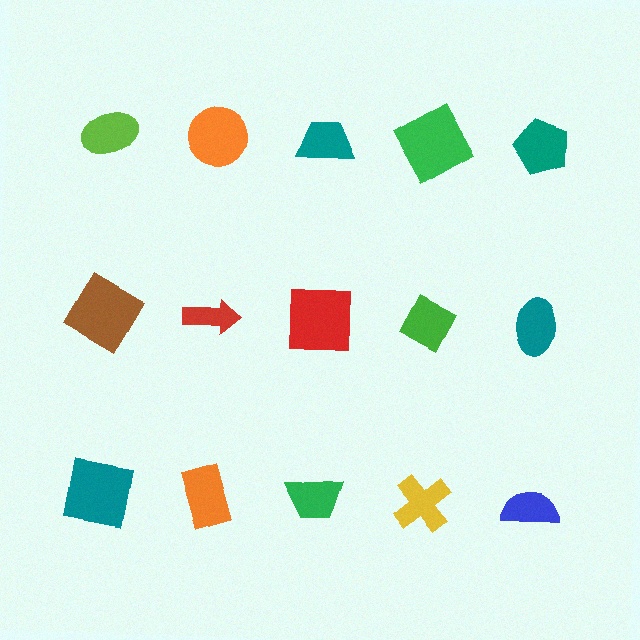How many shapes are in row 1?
5 shapes.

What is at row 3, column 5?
A blue semicircle.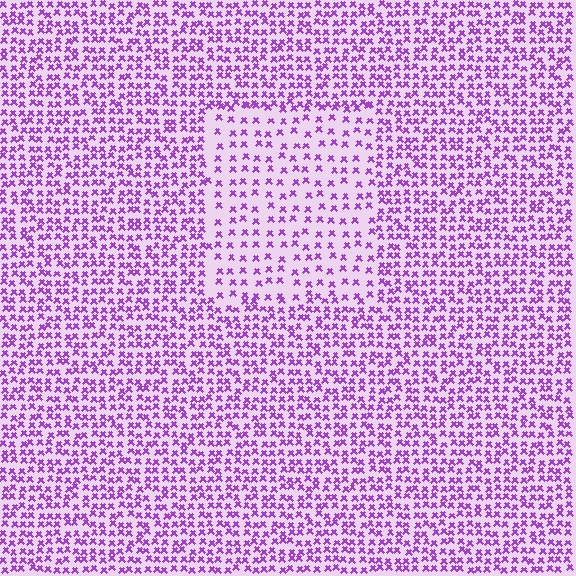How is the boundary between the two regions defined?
The boundary is defined by a change in element density (approximately 2.0x ratio). All elements are the same color, size, and shape.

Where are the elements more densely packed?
The elements are more densely packed outside the rectangle boundary.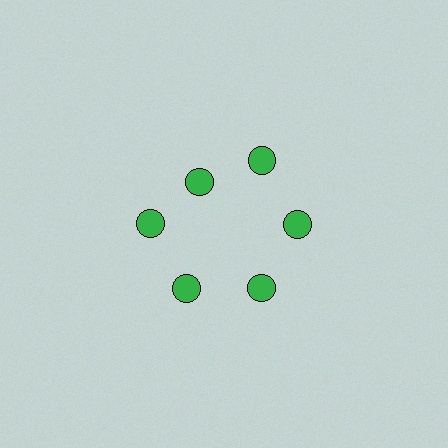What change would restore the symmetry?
The symmetry would be restored by moving it outward, back onto the ring so that all 6 circles sit at equal angles and equal distance from the center.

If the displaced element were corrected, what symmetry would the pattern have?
It would have 6-fold rotational symmetry — the pattern would map onto itself every 60 degrees.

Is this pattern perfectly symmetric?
No. The 6 green circles are arranged in a ring, but one element near the 11 o'clock position is pulled inward toward the center, breaking the 6-fold rotational symmetry.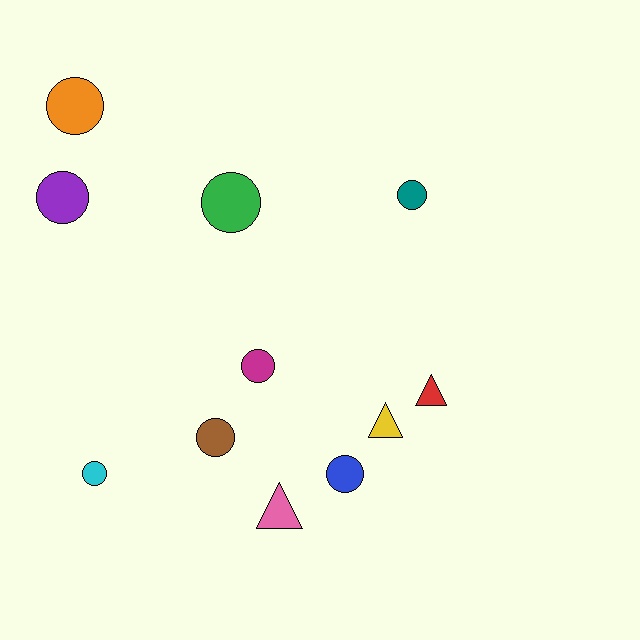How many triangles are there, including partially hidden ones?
There are 3 triangles.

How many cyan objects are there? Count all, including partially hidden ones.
There is 1 cyan object.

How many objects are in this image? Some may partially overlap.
There are 11 objects.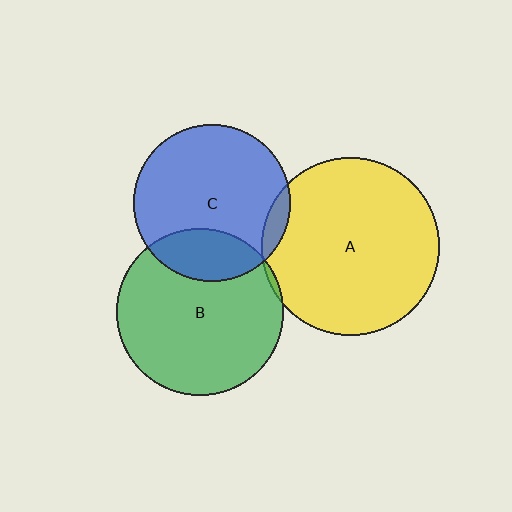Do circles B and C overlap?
Yes.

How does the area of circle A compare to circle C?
Approximately 1.3 times.